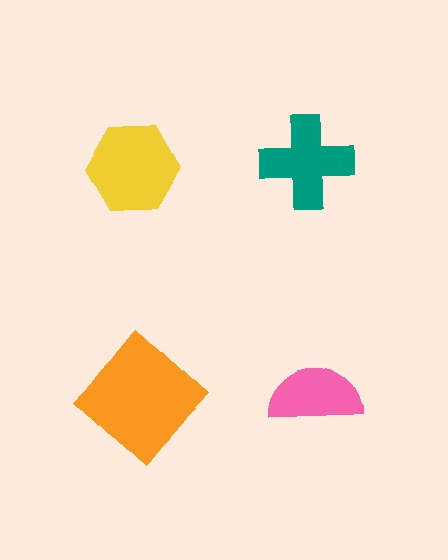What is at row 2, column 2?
A pink semicircle.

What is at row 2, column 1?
An orange diamond.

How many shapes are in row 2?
2 shapes.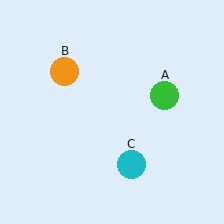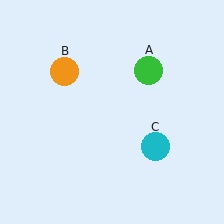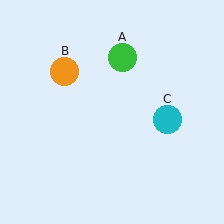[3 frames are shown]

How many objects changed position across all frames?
2 objects changed position: green circle (object A), cyan circle (object C).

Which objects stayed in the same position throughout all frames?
Orange circle (object B) remained stationary.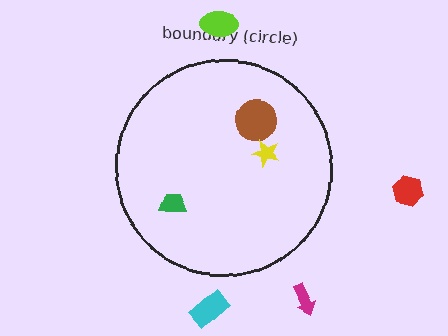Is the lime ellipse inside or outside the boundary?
Outside.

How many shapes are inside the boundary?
3 inside, 4 outside.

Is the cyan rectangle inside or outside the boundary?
Outside.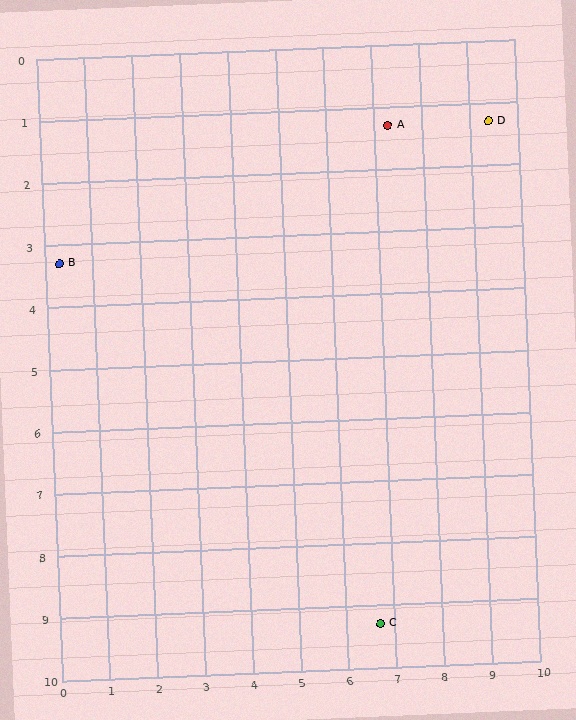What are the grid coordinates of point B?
Point B is at approximately (0.3, 3.3).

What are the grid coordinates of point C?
Point C is at approximately (6.7, 9.3).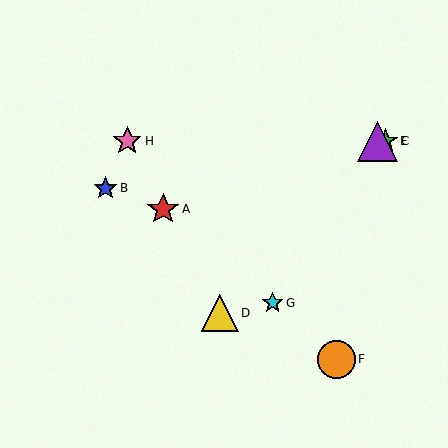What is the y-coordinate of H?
Object H is at y≈141.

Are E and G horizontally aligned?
No, E is at y≈141 and G is at y≈303.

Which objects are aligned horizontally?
Objects C, E, H are aligned horizontally.